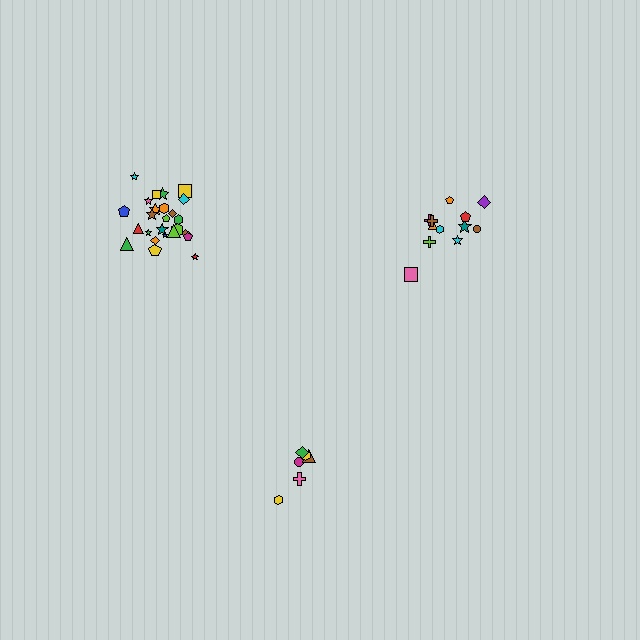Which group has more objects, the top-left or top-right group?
The top-left group.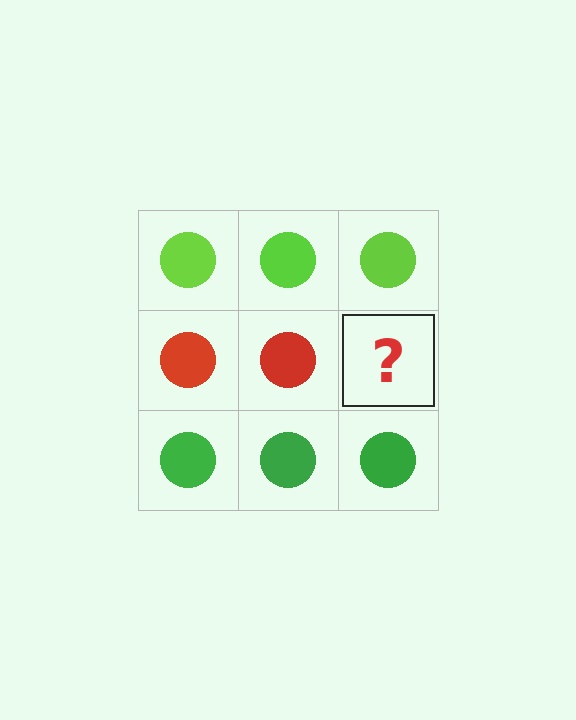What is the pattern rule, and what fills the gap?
The rule is that each row has a consistent color. The gap should be filled with a red circle.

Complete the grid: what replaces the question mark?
The question mark should be replaced with a red circle.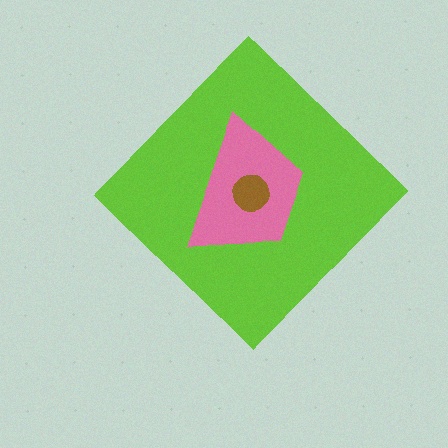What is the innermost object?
The brown circle.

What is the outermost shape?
The lime diamond.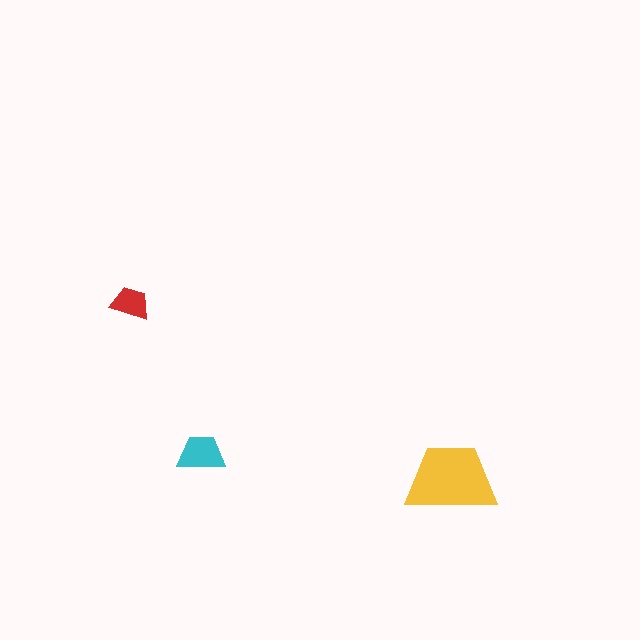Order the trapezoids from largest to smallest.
the yellow one, the cyan one, the red one.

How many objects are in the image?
There are 3 objects in the image.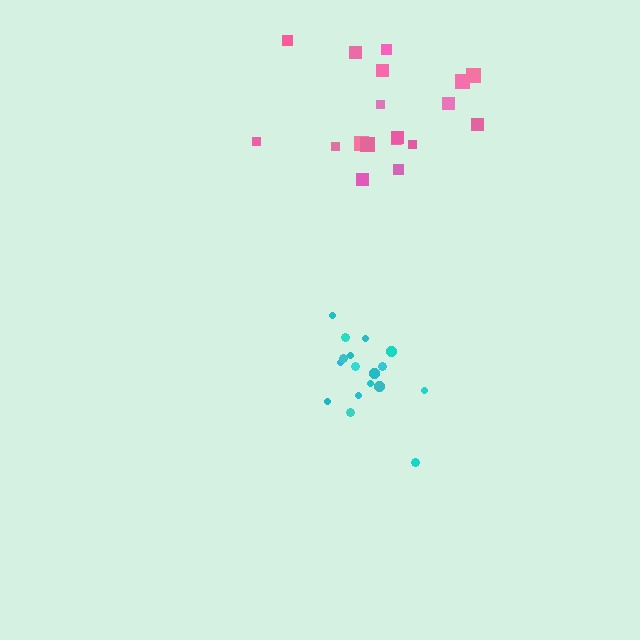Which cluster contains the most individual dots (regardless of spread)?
Pink (18).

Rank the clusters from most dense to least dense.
cyan, pink.